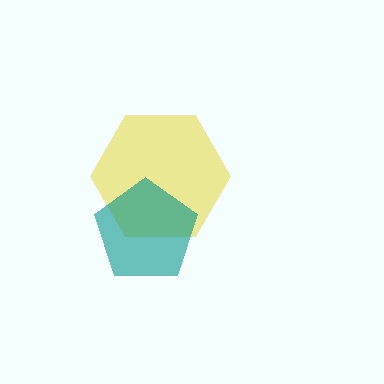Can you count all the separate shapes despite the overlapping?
Yes, there are 2 separate shapes.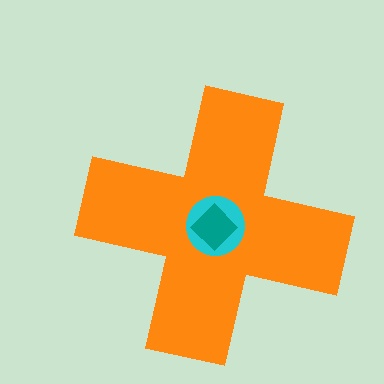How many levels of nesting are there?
3.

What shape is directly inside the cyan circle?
The teal diamond.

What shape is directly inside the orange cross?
The cyan circle.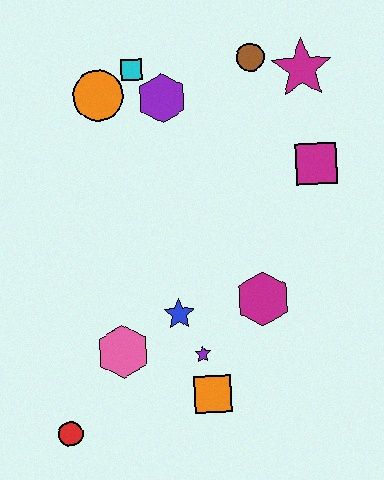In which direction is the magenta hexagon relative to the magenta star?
The magenta hexagon is below the magenta star.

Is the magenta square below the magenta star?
Yes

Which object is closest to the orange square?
The purple star is closest to the orange square.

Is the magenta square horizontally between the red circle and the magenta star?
No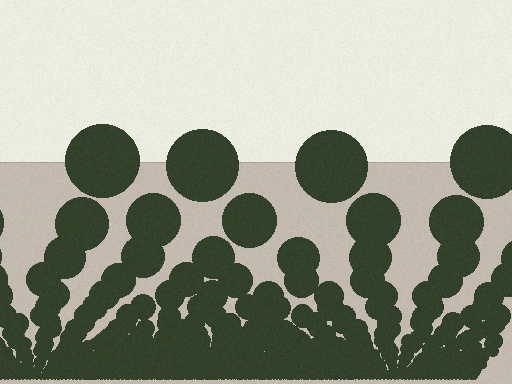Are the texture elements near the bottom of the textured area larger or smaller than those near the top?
Smaller. The gradient is inverted — elements near the bottom are smaller and denser.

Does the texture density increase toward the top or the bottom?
Density increases toward the bottom.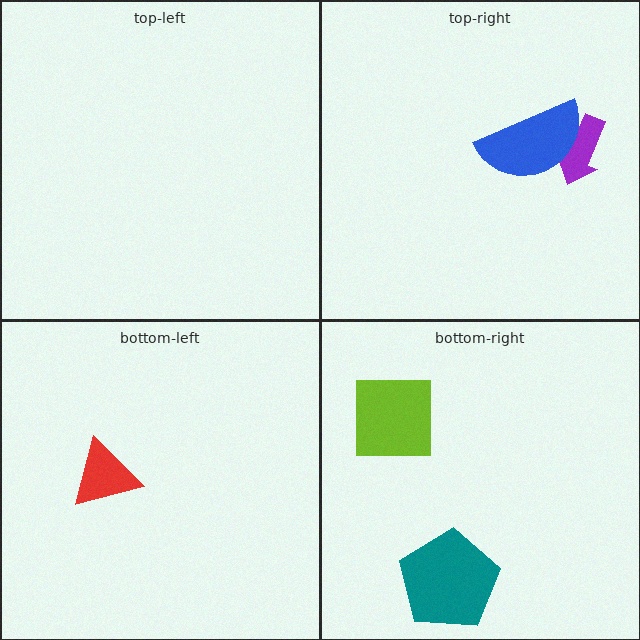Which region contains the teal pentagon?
The bottom-right region.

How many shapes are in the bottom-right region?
2.